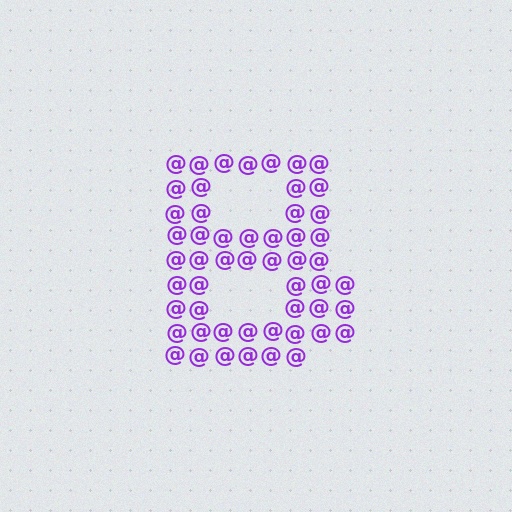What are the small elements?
The small elements are at signs.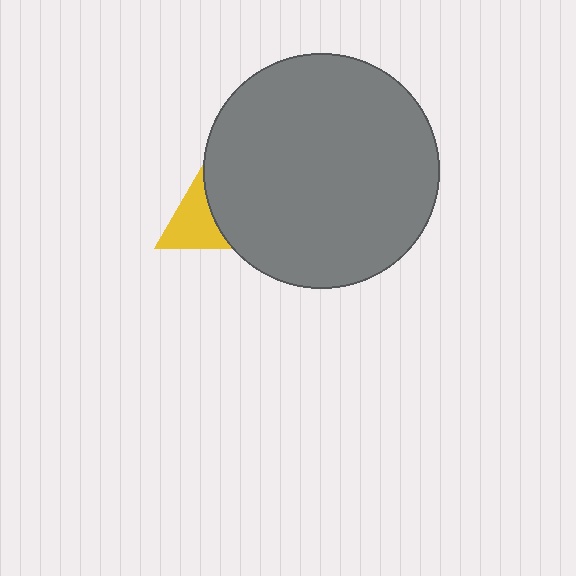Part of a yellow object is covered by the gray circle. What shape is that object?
It is a triangle.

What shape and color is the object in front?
The object in front is a gray circle.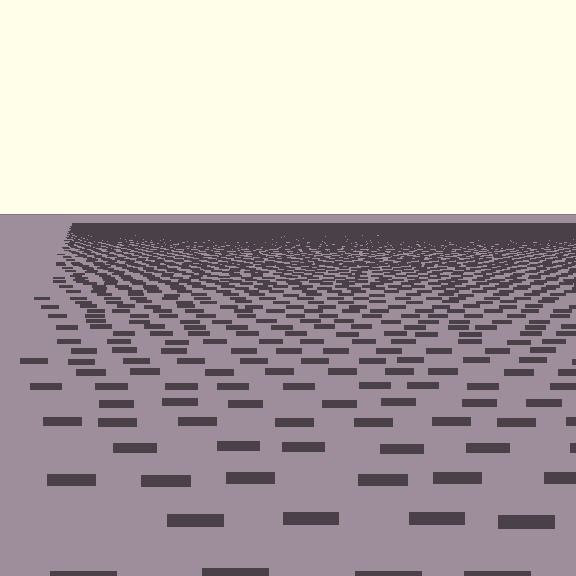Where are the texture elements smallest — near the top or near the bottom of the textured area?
Near the top.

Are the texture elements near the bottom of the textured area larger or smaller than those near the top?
Larger. Near the bottom, elements are closer to the viewer and appear at a bigger on-screen size.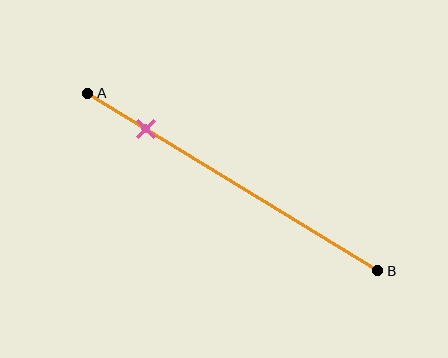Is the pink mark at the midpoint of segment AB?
No, the mark is at about 20% from A, not at the 50% midpoint.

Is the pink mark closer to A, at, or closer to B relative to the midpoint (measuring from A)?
The pink mark is closer to point A than the midpoint of segment AB.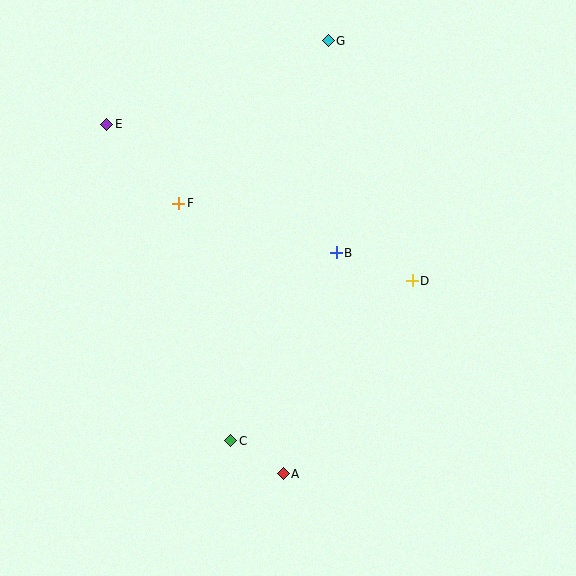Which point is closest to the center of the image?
Point B at (336, 253) is closest to the center.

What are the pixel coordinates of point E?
Point E is at (107, 124).